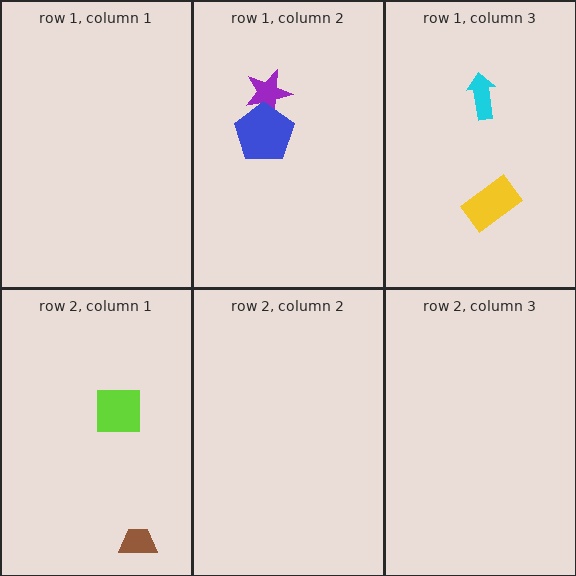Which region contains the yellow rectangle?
The row 1, column 3 region.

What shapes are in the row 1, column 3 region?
The yellow rectangle, the cyan arrow.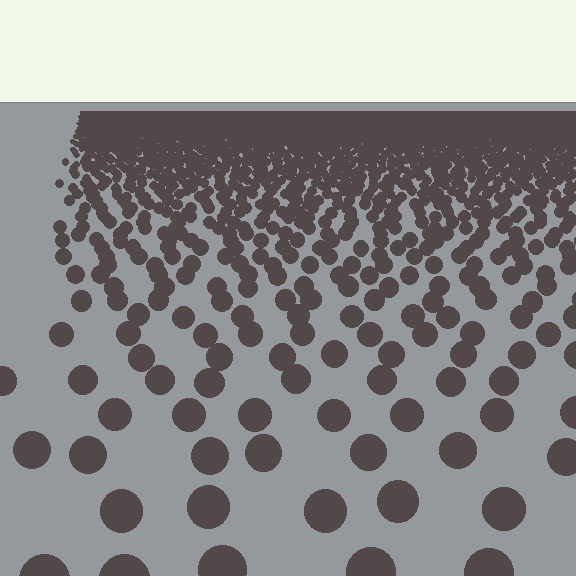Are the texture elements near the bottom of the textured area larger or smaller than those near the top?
Larger. Near the bottom, elements are closer to the viewer and appear at a bigger on-screen size.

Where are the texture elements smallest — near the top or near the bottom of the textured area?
Near the top.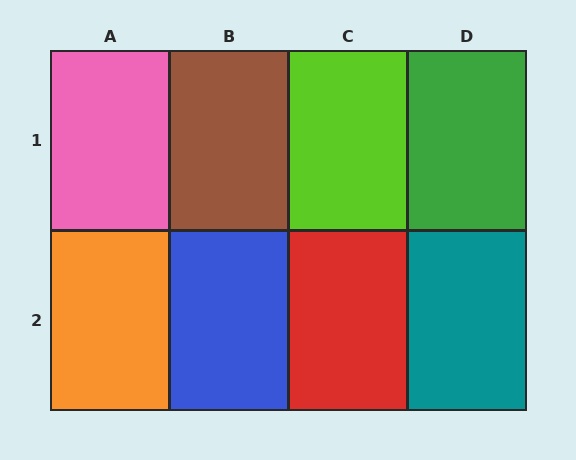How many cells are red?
1 cell is red.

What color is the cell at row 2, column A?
Orange.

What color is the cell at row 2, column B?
Blue.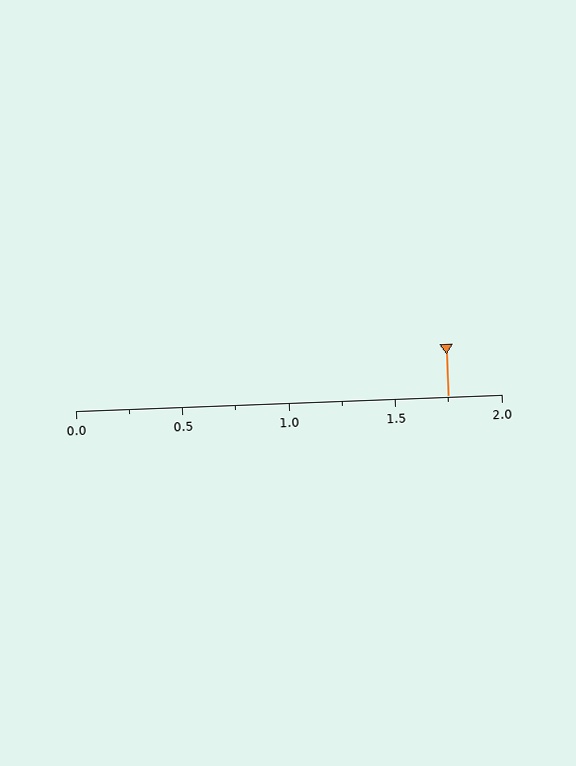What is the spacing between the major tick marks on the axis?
The major ticks are spaced 0.5 apart.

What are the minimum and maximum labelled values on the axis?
The axis runs from 0.0 to 2.0.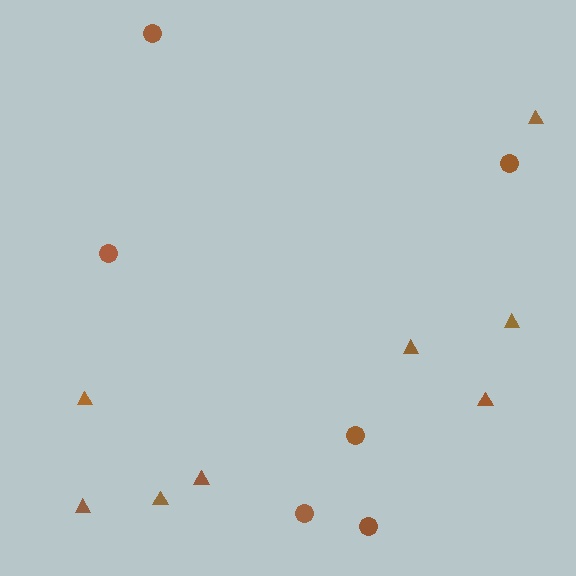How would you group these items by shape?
There are 2 groups: one group of triangles (8) and one group of circles (6).